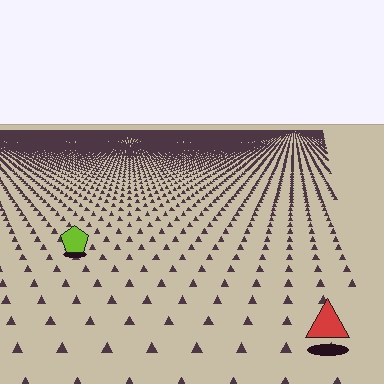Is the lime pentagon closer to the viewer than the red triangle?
No. The red triangle is closer — you can tell from the texture gradient: the ground texture is coarser near it.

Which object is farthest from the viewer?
The lime pentagon is farthest from the viewer. It appears smaller and the ground texture around it is denser.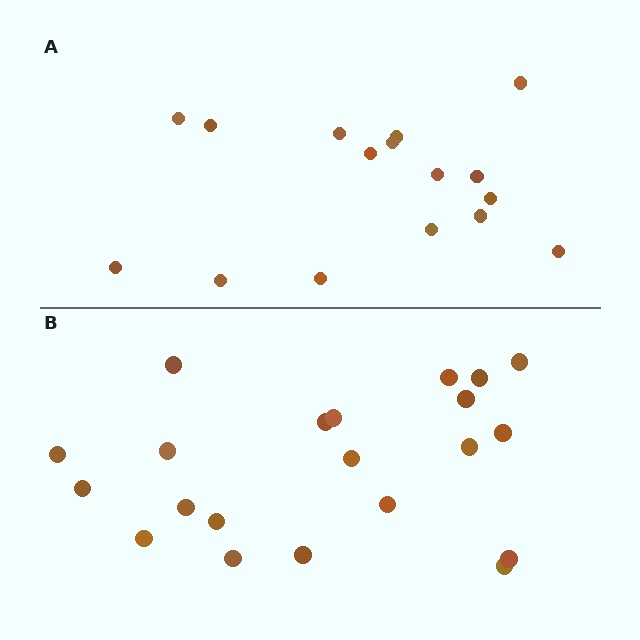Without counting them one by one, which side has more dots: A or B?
Region B (the bottom region) has more dots.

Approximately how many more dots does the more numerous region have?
Region B has about 5 more dots than region A.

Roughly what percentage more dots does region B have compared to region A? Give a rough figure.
About 30% more.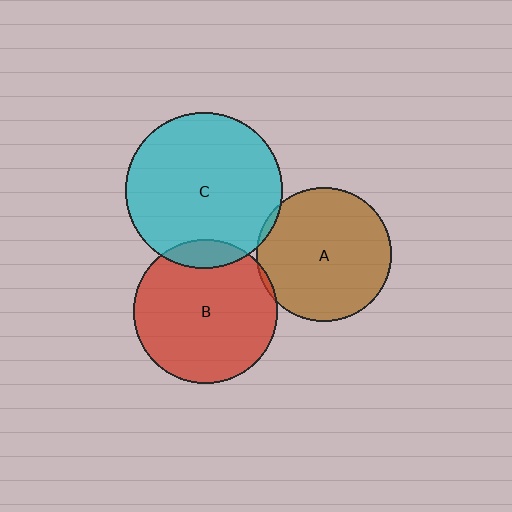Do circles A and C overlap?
Yes.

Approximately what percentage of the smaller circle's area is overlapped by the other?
Approximately 5%.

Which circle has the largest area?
Circle C (cyan).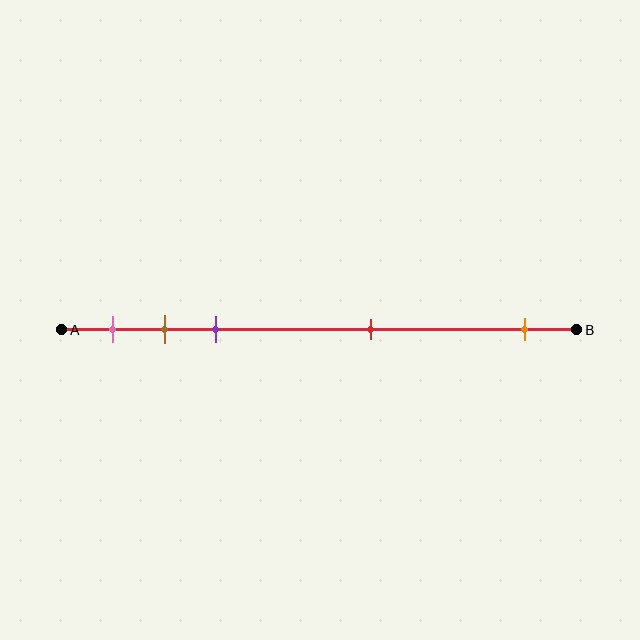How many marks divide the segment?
There are 5 marks dividing the segment.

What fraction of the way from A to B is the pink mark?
The pink mark is approximately 10% (0.1) of the way from A to B.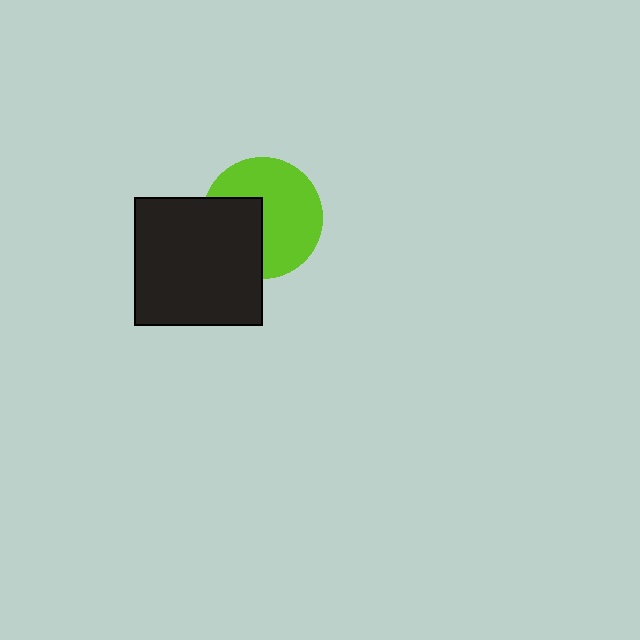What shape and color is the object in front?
The object in front is a black square.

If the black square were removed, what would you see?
You would see the complete lime circle.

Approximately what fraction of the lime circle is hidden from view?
Roughly 36% of the lime circle is hidden behind the black square.